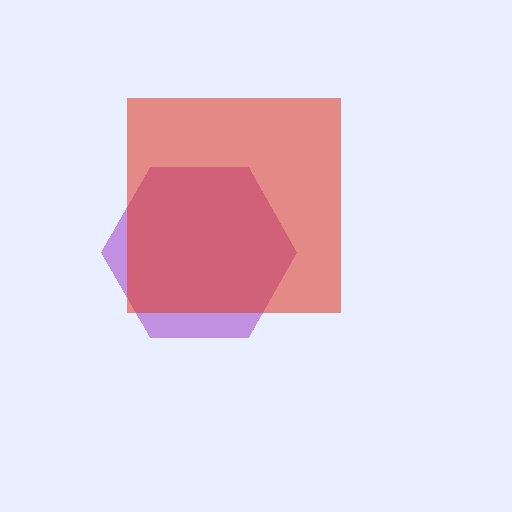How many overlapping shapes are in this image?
There are 2 overlapping shapes in the image.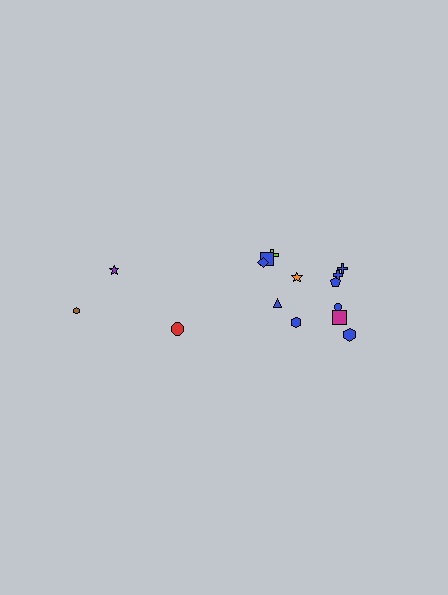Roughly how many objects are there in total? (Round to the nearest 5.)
Roughly 15 objects in total.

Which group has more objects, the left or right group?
The right group.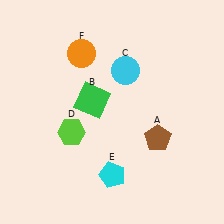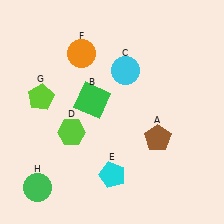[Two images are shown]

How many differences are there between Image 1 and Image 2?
There are 2 differences between the two images.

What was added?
A lime pentagon (G), a green circle (H) were added in Image 2.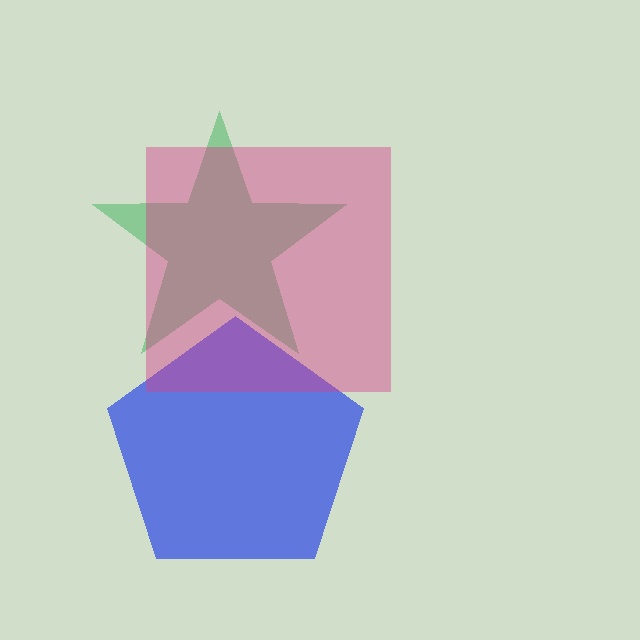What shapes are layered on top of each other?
The layered shapes are: a blue pentagon, a green star, a magenta square.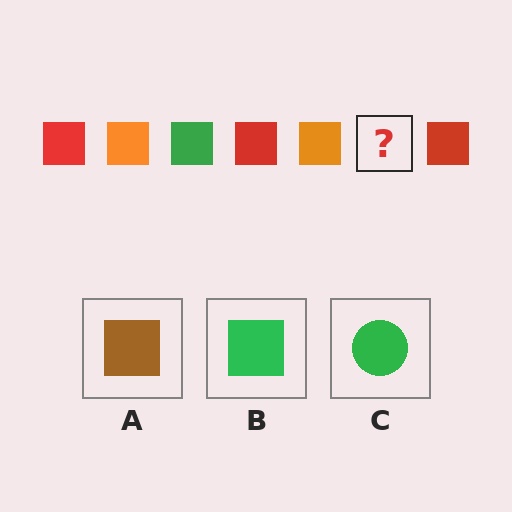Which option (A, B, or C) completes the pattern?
B.